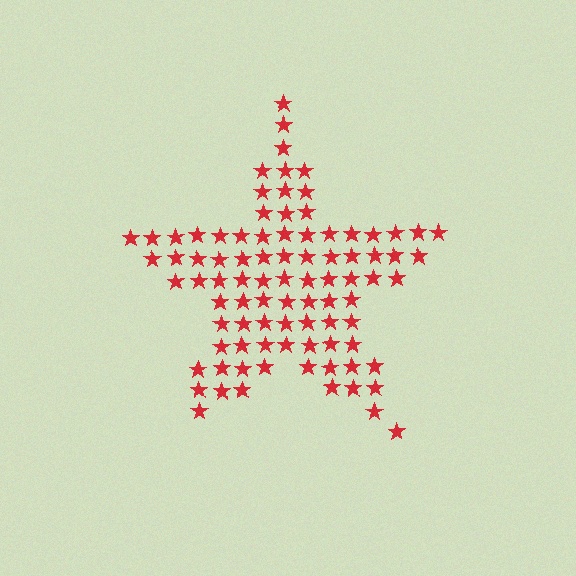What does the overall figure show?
The overall figure shows a star.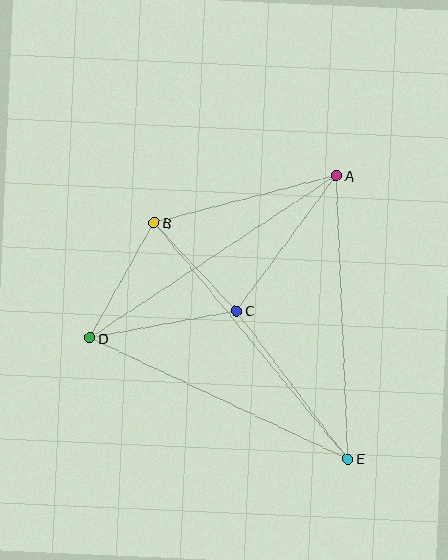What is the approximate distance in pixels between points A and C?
The distance between A and C is approximately 168 pixels.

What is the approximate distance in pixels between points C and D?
The distance between C and D is approximately 149 pixels.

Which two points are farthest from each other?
Points B and E are farthest from each other.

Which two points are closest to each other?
Points B and C are closest to each other.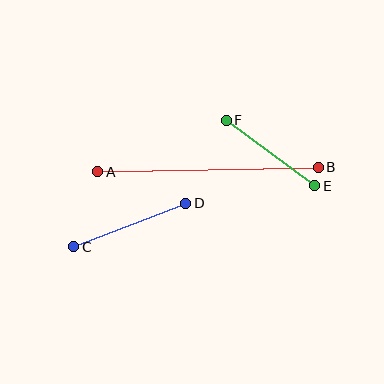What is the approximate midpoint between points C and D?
The midpoint is at approximately (130, 225) pixels.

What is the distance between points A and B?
The distance is approximately 221 pixels.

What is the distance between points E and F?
The distance is approximately 110 pixels.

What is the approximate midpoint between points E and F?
The midpoint is at approximately (270, 153) pixels.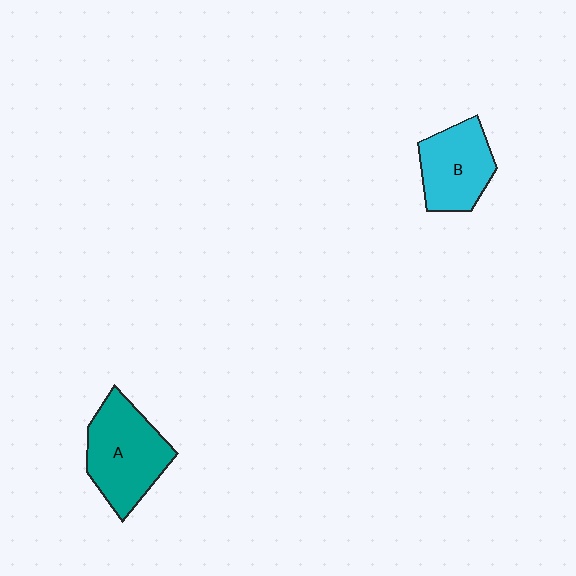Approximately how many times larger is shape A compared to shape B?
Approximately 1.3 times.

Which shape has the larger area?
Shape A (teal).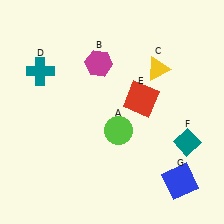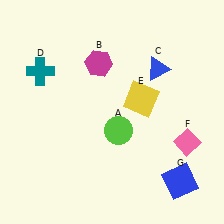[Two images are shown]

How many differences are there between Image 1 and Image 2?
There are 3 differences between the two images.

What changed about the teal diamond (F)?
In Image 1, F is teal. In Image 2, it changed to pink.